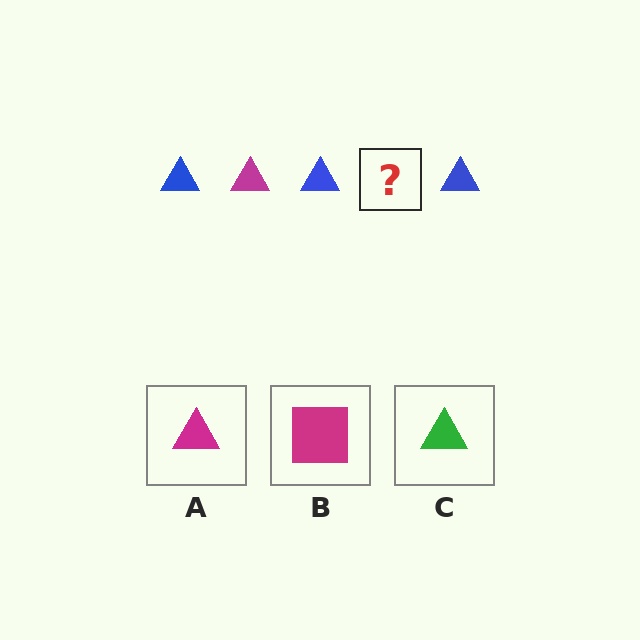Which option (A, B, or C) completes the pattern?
A.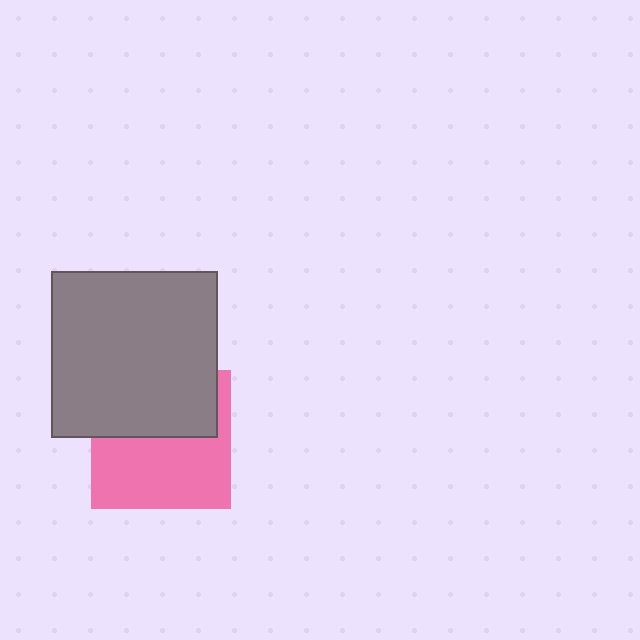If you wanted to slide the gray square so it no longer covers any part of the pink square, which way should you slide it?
Slide it up — that is the most direct way to separate the two shapes.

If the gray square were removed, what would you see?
You would see the complete pink square.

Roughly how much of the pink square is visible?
About half of it is visible (roughly 56%).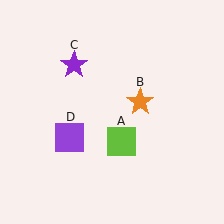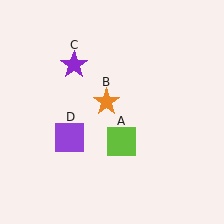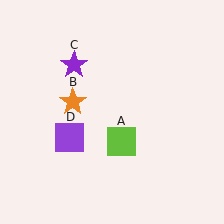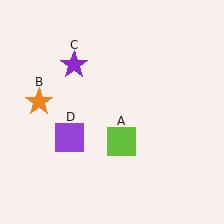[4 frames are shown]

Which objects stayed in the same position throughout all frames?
Lime square (object A) and purple star (object C) and purple square (object D) remained stationary.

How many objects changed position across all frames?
1 object changed position: orange star (object B).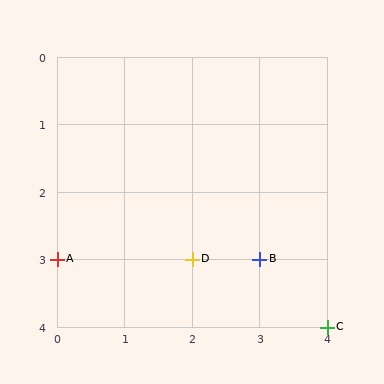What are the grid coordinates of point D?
Point D is at grid coordinates (2, 3).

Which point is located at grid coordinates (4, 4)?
Point C is at (4, 4).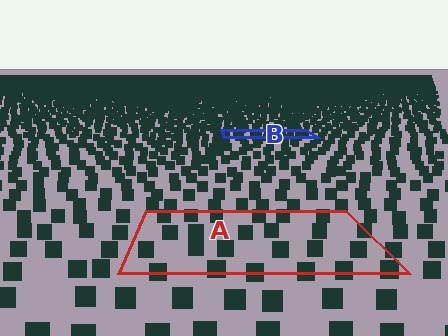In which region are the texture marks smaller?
The texture marks are smaller in region B, because it is farther away.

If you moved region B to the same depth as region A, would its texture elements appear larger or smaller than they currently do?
They would appear larger. At a closer depth, the same texture elements are projected at a bigger on-screen size.